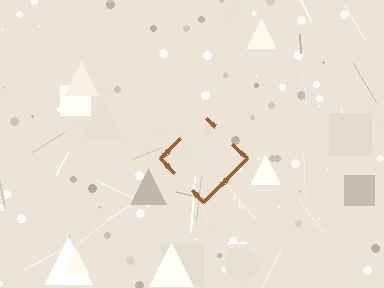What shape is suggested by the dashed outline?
The dashed outline suggests a diamond.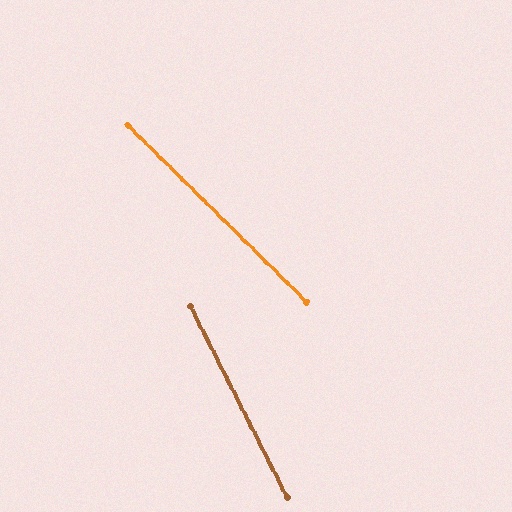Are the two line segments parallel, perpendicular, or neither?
Neither parallel nor perpendicular — they differ by about 19°.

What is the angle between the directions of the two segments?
Approximately 19 degrees.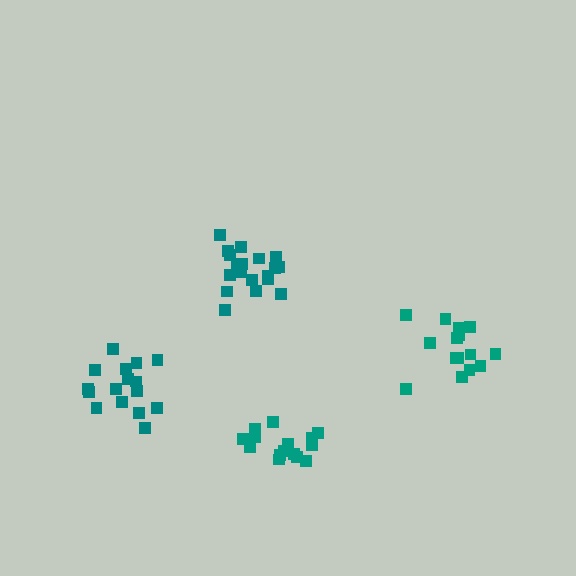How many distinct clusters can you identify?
There are 4 distinct clusters.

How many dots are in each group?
Group 1: 15 dots, Group 2: 16 dots, Group 3: 19 dots, Group 4: 15 dots (65 total).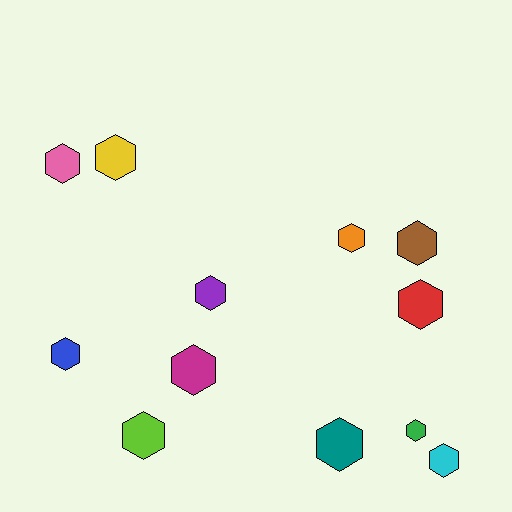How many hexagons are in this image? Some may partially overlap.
There are 12 hexagons.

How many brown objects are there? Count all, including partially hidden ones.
There is 1 brown object.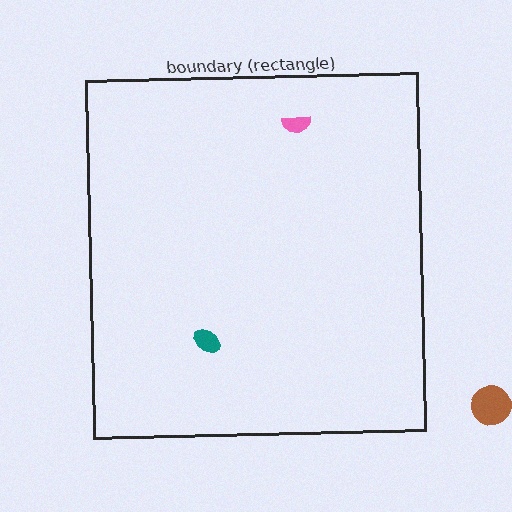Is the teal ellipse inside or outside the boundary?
Inside.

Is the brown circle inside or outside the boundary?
Outside.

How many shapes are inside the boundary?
2 inside, 1 outside.